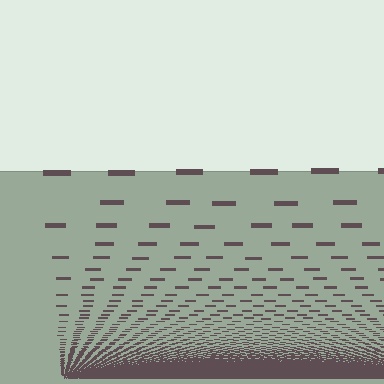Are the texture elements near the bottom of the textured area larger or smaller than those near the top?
Smaller. The gradient is inverted — elements near the bottom are smaller and denser.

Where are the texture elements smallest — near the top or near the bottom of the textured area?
Near the bottom.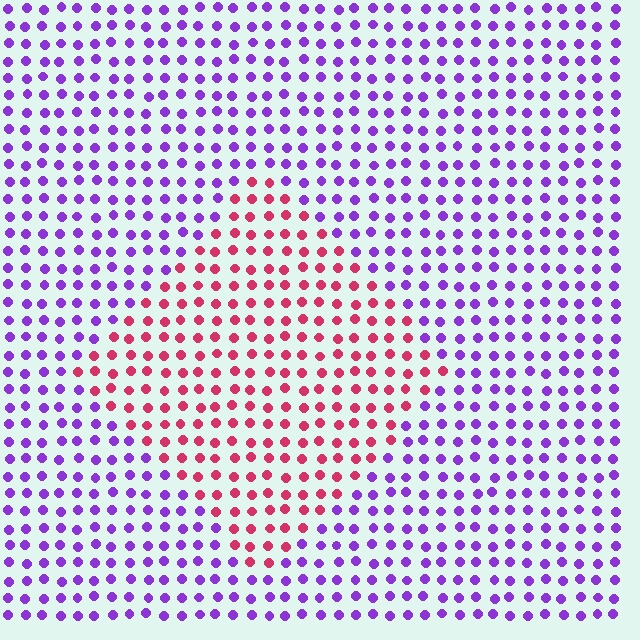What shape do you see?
I see a diamond.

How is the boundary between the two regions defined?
The boundary is defined purely by a slight shift in hue (about 68 degrees). Spacing, size, and orientation are identical on both sides.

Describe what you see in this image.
The image is filled with small purple elements in a uniform arrangement. A diamond-shaped region is visible where the elements are tinted to a slightly different hue, forming a subtle color boundary.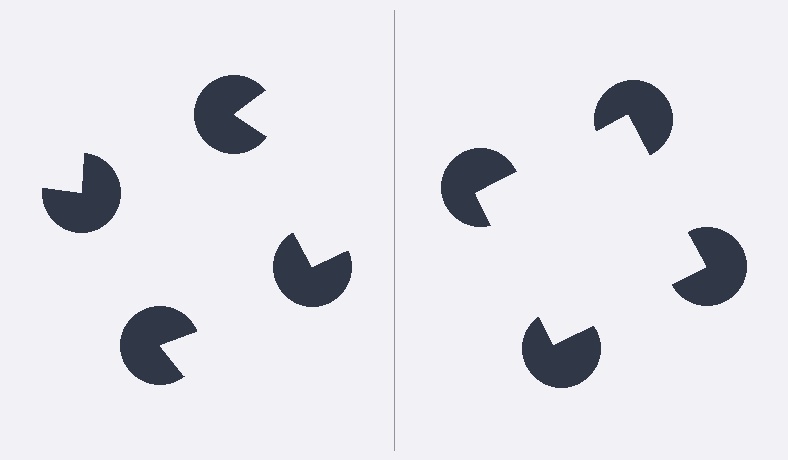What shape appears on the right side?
An illusory square.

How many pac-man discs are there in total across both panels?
8 — 4 on each side.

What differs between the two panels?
The pac-man discs are positioned identically on both sides; only the wedge orientations differ. On the right they align to a square; on the left they are misaligned.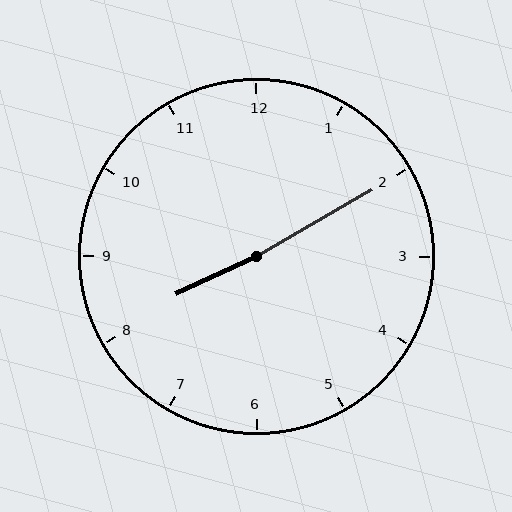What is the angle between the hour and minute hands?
Approximately 175 degrees.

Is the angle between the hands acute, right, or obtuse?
It is obtuse.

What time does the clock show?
8:10.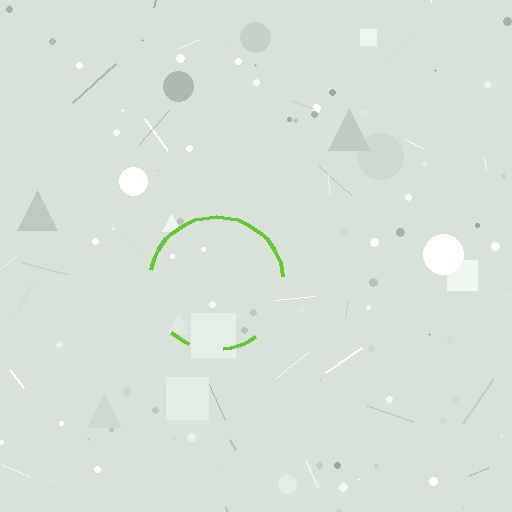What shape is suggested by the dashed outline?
The dashed outline suggests a circle.